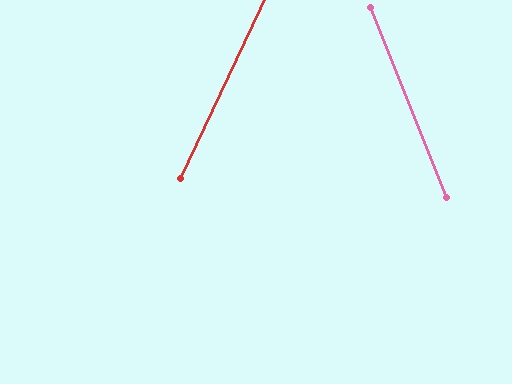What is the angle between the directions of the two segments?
Approximately 47 degrees.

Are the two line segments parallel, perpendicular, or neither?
Neither parallel nor perpendicular — they differ by about 47°.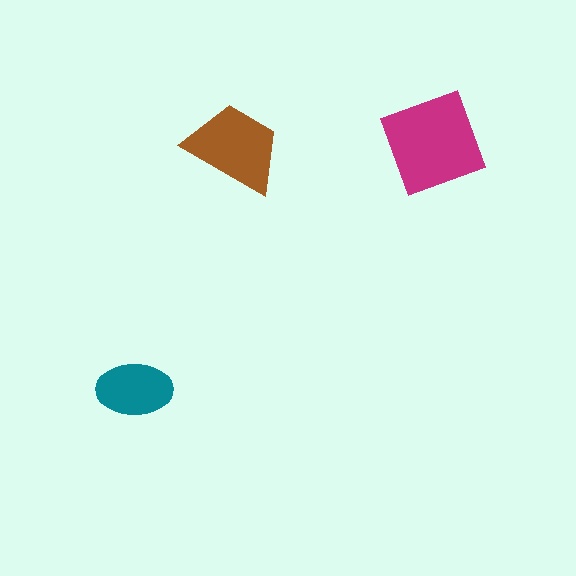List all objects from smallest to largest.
The teal ellipse, the brown trapezoid, the magenta square.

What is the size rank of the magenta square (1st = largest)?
1st.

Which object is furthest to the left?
The teal ellipse is leftmost.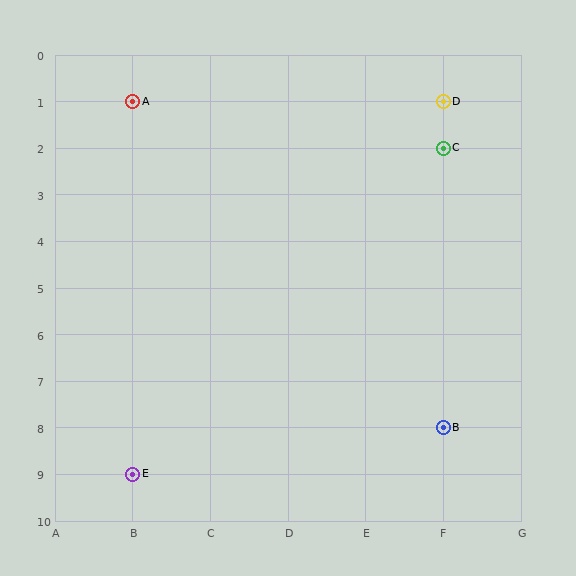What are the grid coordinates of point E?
Point E is at grid coordinates (B, 9).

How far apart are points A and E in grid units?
Points A and E are 8 rows apart.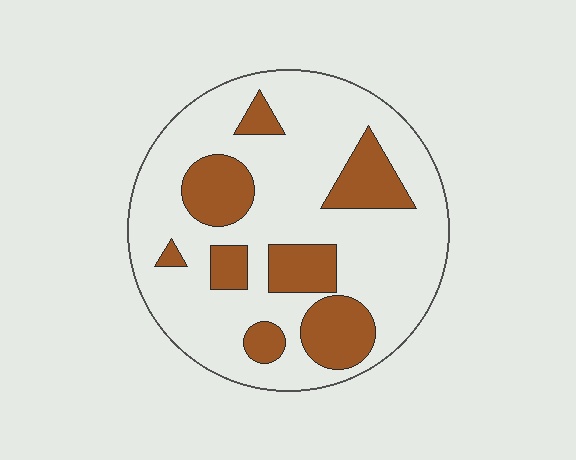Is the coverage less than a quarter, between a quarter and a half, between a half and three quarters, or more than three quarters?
Between a quarter and a half.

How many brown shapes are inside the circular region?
8.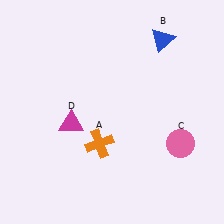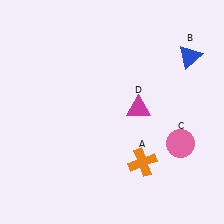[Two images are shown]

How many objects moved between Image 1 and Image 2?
3 objects moved between the two images.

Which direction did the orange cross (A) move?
The orange cross (A) moved right.